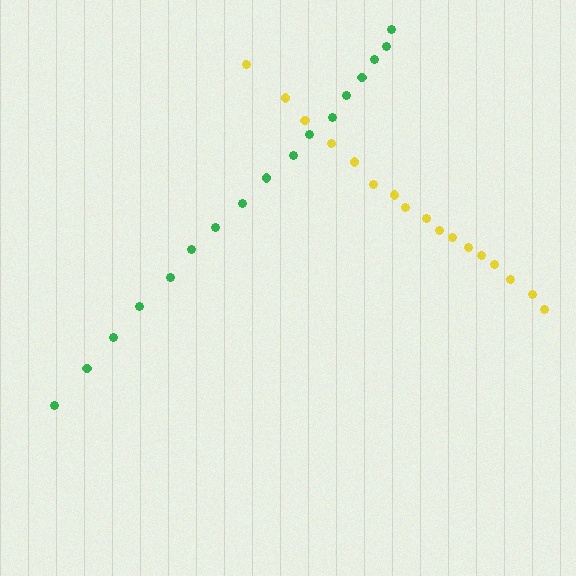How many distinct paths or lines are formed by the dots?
There are 2 distinct paths.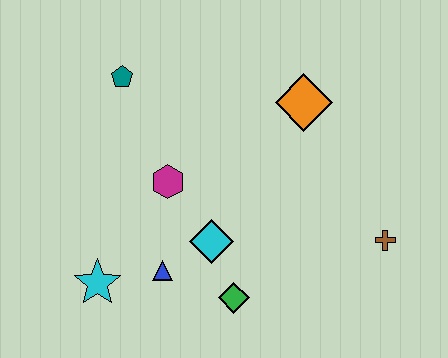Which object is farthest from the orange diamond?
The cyan star is farthest from the orange diamond.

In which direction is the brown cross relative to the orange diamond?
The brown cross is below the orange diamond.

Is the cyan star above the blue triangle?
No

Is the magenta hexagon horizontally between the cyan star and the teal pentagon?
No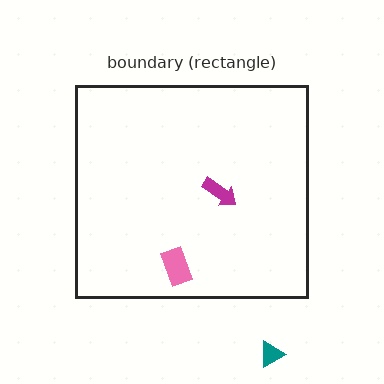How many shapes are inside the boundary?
2 inside, 1 outside.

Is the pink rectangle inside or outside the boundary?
Inside.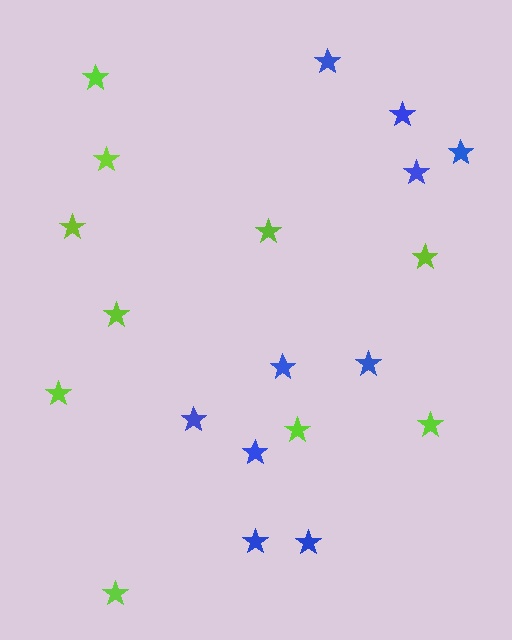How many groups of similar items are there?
There are 2 groups: one group of lime stars (10) and one group of blue stars (10).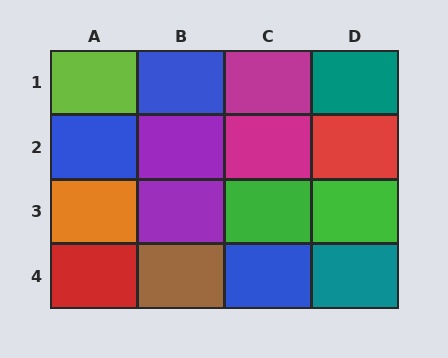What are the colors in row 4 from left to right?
Red, brown, blue, teal.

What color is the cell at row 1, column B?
Blue.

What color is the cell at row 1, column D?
Teal.